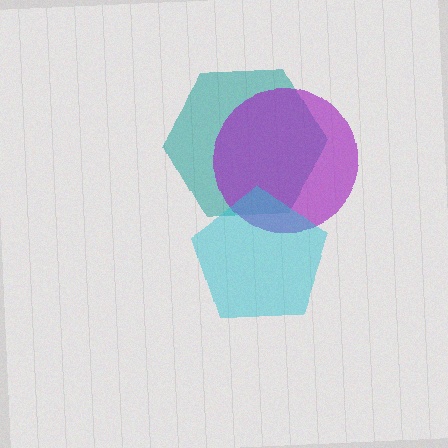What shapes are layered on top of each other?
The layered shapes are: a teal hexagon, a purple circle, a cyan pentagon.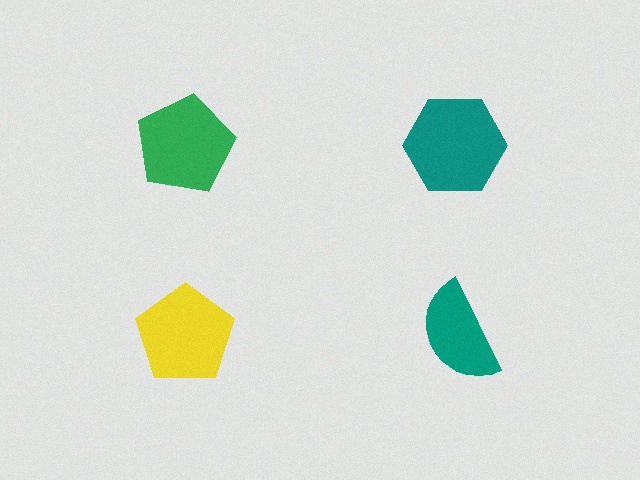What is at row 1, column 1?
A green pentagon.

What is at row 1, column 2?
A teal hexagon.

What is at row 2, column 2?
A teal semicircle.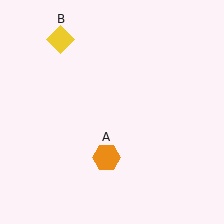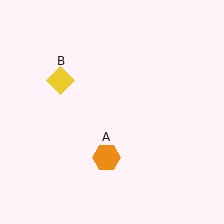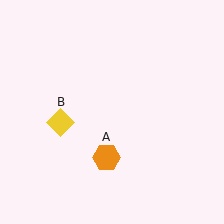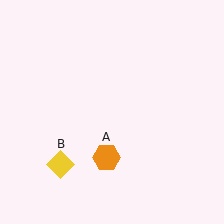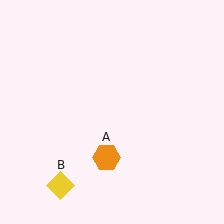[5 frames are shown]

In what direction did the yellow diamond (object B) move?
The yellow diamond (object B) moved down.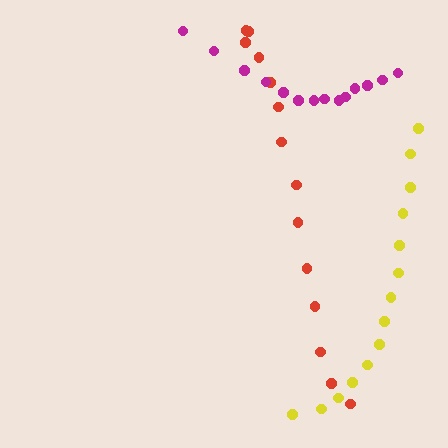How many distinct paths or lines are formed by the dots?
There are 3 distinct paths.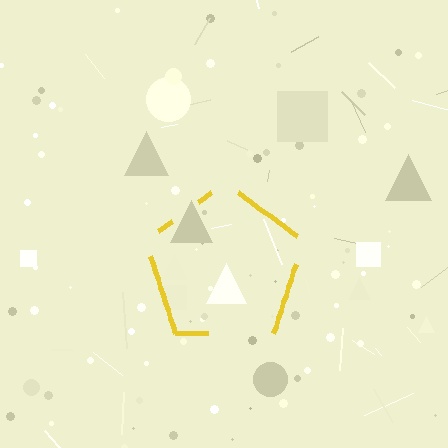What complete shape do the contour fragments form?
The contour fragments form a pentagon.